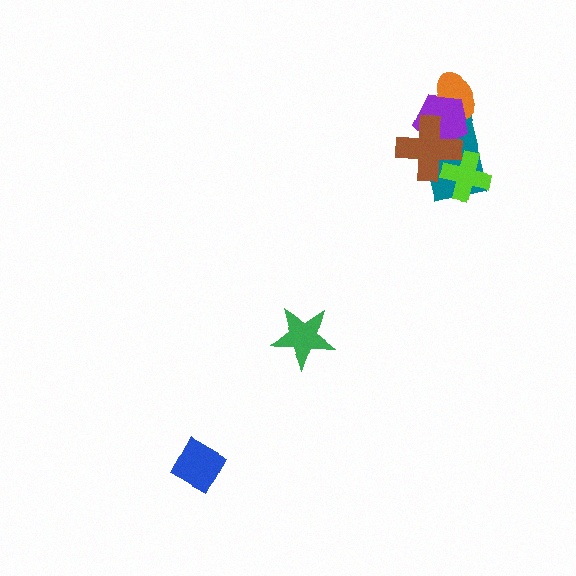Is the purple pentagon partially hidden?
Yes, it is partially covered by another shape.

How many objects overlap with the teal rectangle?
4 objects overlap with the teal rectangle.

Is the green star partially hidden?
No, no other shape covers it.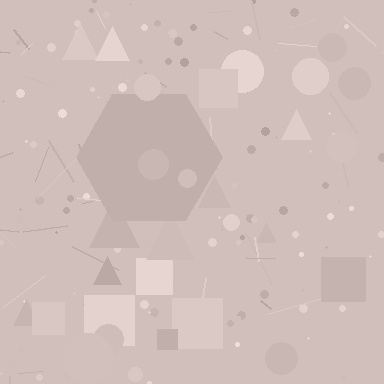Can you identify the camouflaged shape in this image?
The camouflaged shape is a hexagon.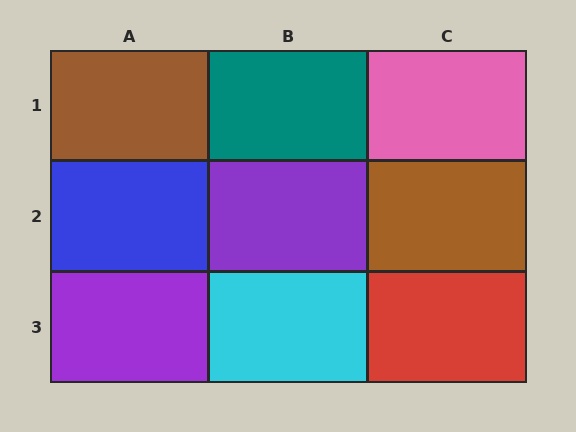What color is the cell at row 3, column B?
Cyan.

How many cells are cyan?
1 cell is cyan.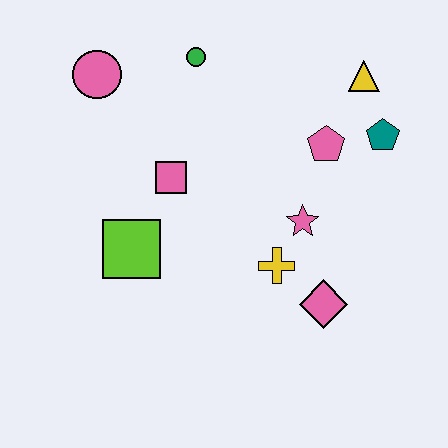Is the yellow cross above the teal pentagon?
No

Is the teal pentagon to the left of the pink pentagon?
No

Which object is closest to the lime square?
The pink square is closest to the lime square.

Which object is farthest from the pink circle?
The pink diamond is farthest from the pink circle.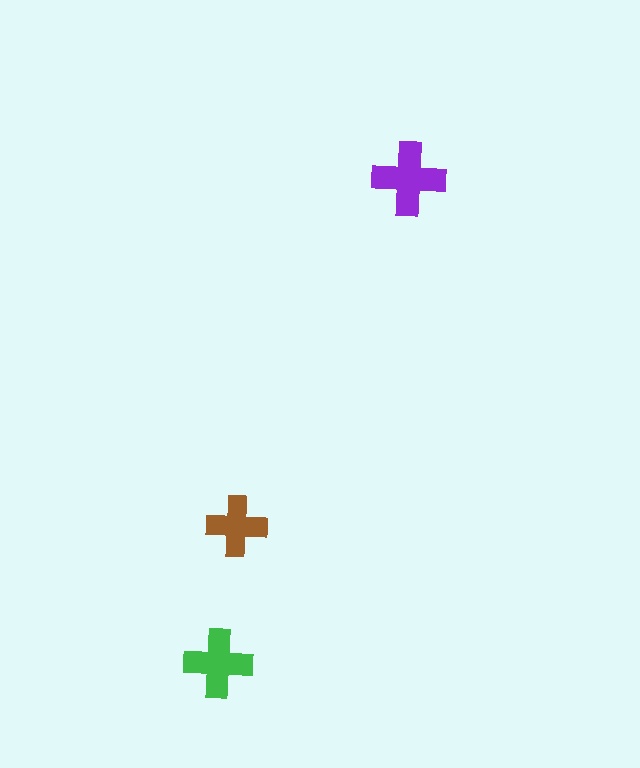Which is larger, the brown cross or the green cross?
The green one.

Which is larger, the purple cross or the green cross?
The purple one.